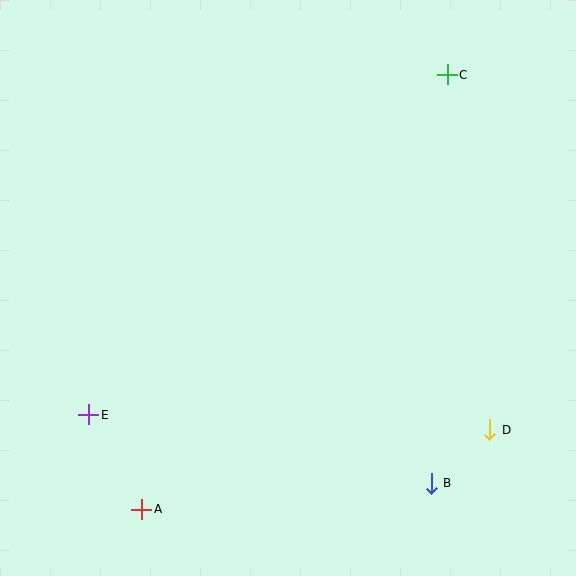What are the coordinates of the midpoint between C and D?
The midpoint between C and D is at (469, 252).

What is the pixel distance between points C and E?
The distance between C and E is 494 pixels.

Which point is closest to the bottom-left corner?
Point A is closest to the bottom-left corner.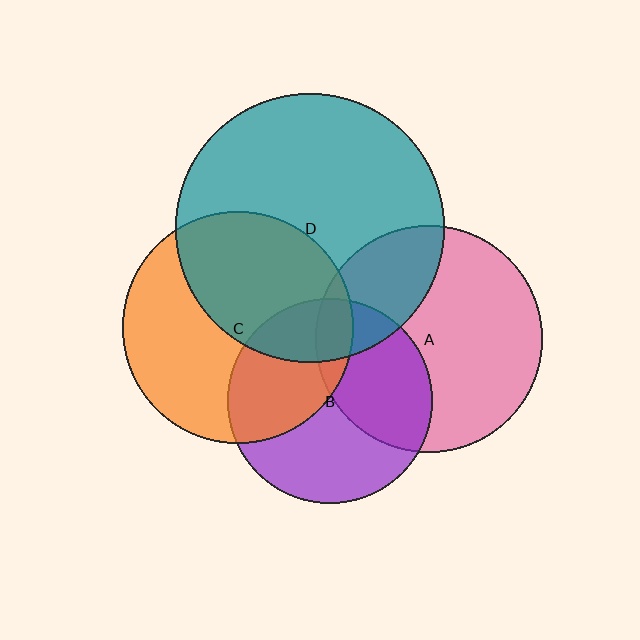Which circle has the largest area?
Circle D (teal).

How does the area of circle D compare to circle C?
Approximately 1.3 times.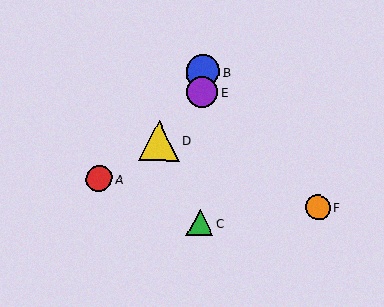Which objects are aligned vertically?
Objects B, C, E are aligned vertically.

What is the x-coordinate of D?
Object D is at x≈159.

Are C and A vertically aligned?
No, C is at x≈200 and A is at x≈99.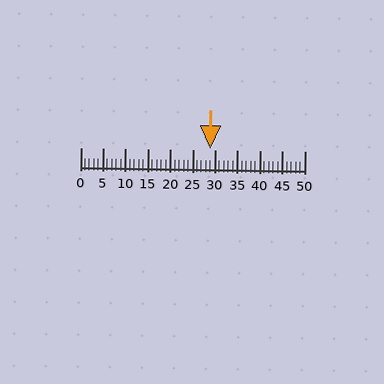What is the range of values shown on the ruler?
The ruler shows values from 0 to 50.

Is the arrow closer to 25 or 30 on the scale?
The arrow is closer to 30.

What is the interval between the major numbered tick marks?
The major tick marks are spaced 5 units apart.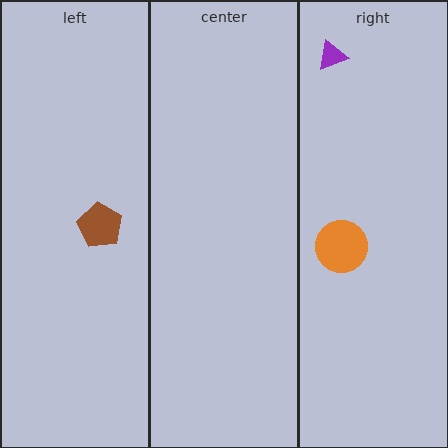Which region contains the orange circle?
The right region.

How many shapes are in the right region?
2.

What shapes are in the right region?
The orange circle, the purple triangle.